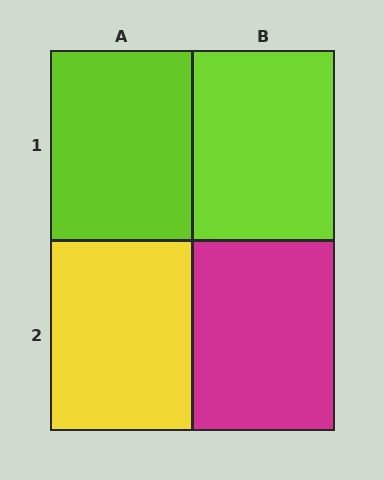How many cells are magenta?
1 cell is magenta.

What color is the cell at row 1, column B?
Lime.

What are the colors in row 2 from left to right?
Yellow, magenta.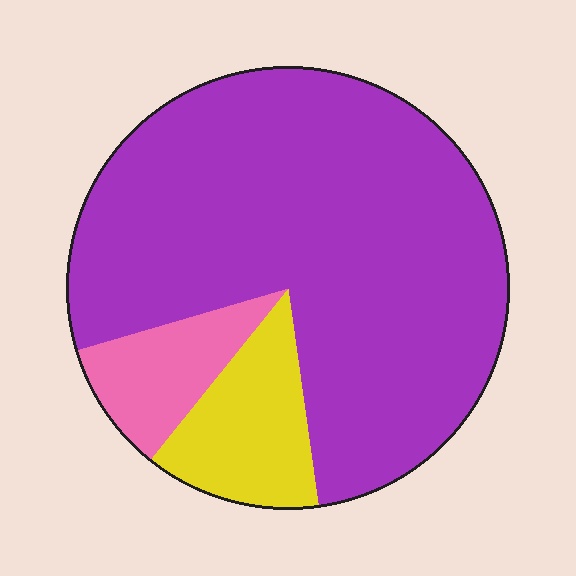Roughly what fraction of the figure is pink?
Pink takes up about one tenth (1/10) of the figure.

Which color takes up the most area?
Purple, at roughly 75%.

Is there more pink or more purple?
Purple.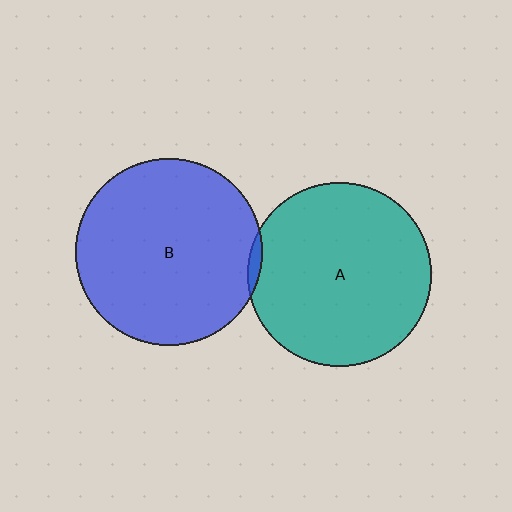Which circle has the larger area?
Circle B (blue).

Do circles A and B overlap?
Yes.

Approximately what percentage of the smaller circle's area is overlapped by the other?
Approximately 5%.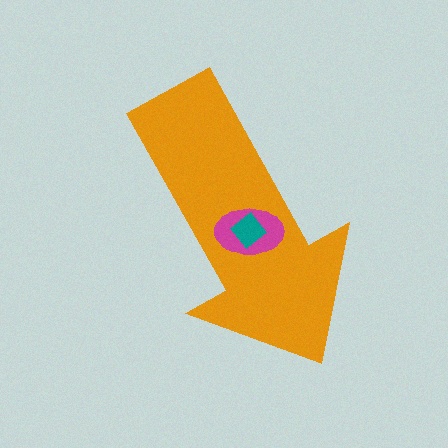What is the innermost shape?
The teal diamond.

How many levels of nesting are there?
3.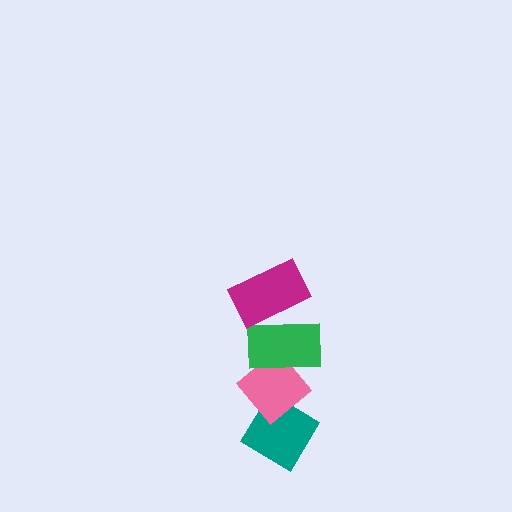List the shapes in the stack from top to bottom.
From top to bottom: the magenta rectangle, the green rectangle, the pink diamond, the teal diamond.